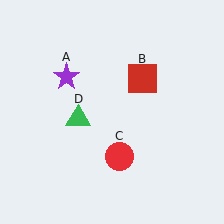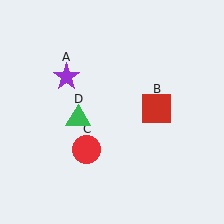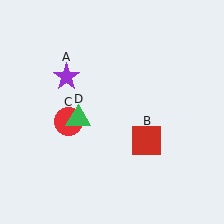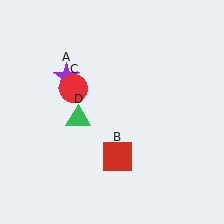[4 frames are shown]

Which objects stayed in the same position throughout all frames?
Purple star (object A) and green triangle (object D) remained stationary.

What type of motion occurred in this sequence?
The red square (object B), red circle (object C) rotated clockwise around the center of the scene.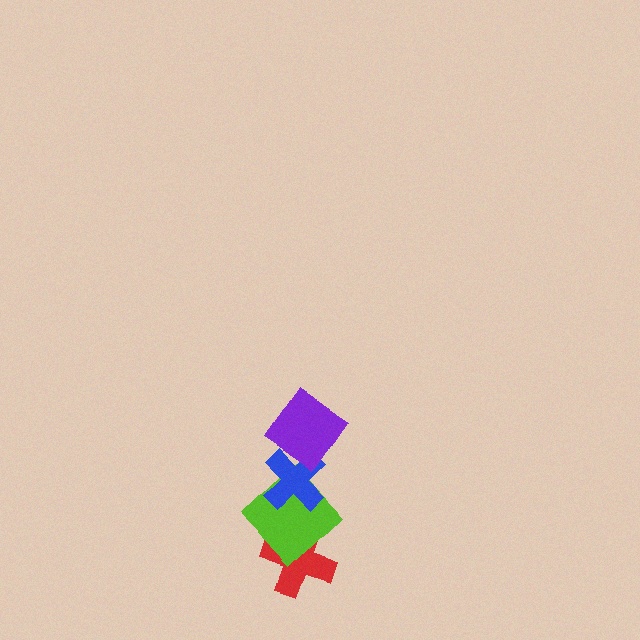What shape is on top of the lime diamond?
The blue cross is on top of the lime diamond.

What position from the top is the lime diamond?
The lime diamond is 3rd from the top.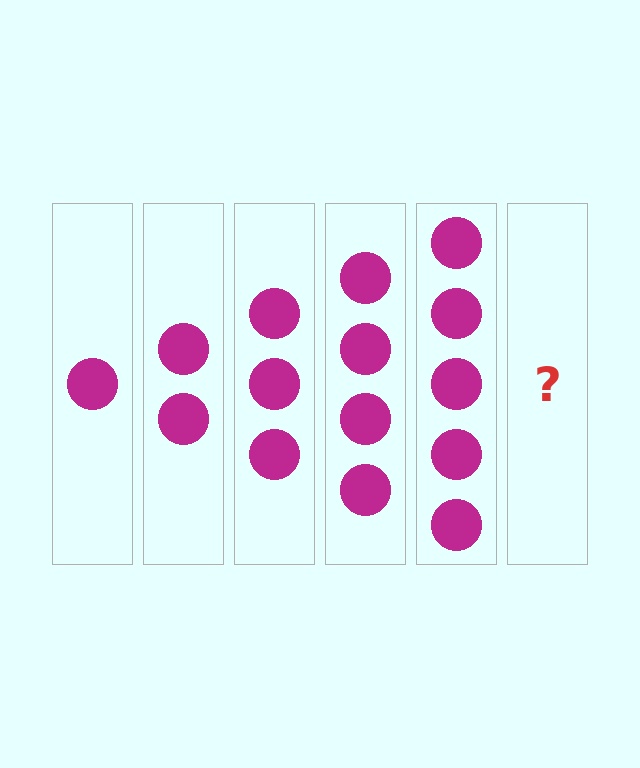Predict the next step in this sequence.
The next step is 6 circles.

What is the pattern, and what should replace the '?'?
The pattern is that each step adds one more circle. The '?' should be 6 circles.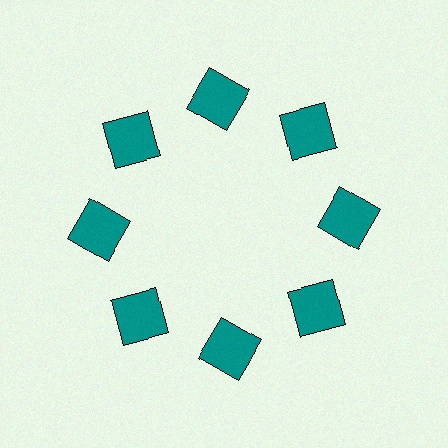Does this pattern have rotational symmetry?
Yes, this pattern has 8-fold rotational symmetry. It looks the same after rotating 45 degrees around the center.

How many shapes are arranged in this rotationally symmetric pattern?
There are 8 shapes, arranged in 8 groups of 1.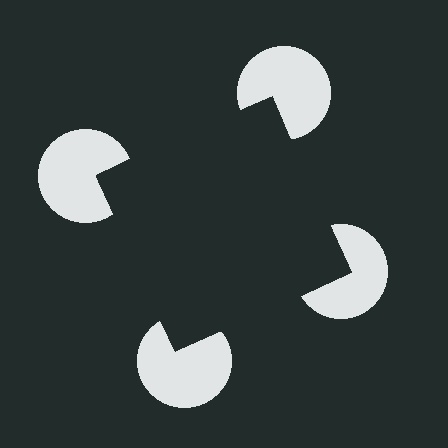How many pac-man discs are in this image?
There are 4 — one at each vertex of the illusory square.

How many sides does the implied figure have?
4 sides.